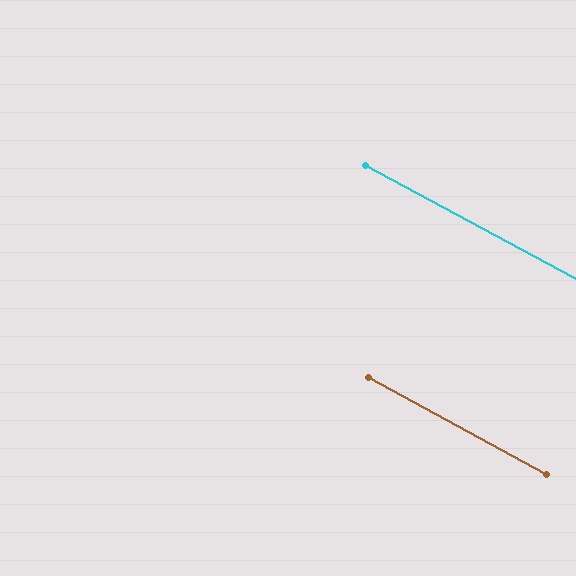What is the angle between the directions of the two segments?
Approximately 0 degrees.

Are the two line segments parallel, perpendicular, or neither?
Parallel — their directions differ by only 0.3°.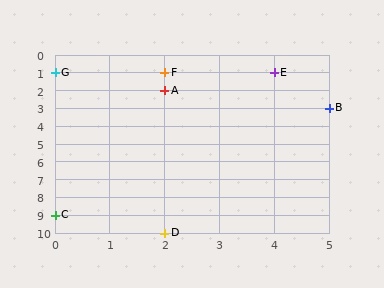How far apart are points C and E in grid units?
Points C and E are 4 columns and 8 rows apart (about 8.9 grid units diagonally).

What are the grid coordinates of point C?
Point C is at grid coordinates (0, 9).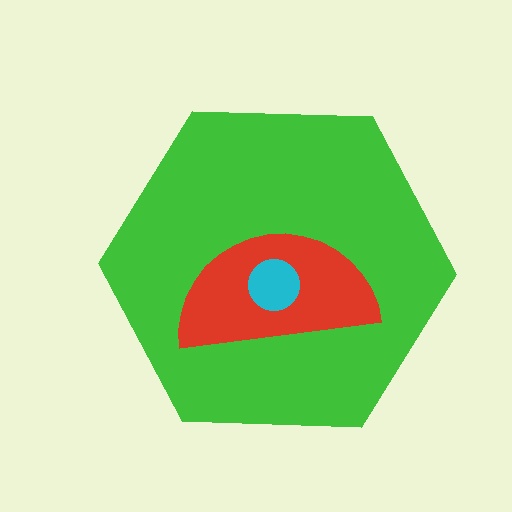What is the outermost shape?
The green hexagon.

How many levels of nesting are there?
3.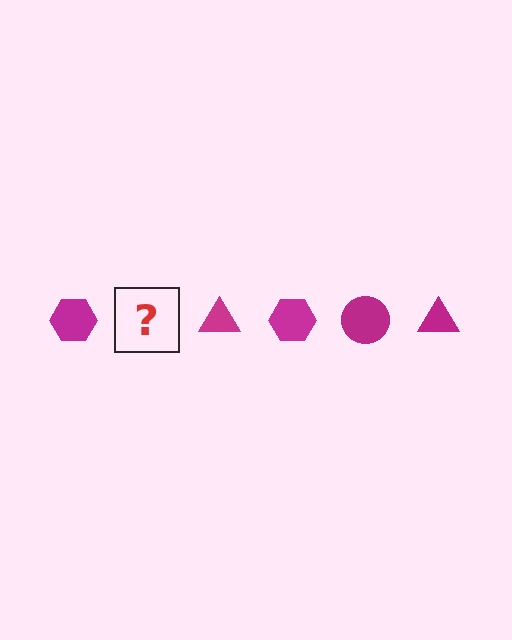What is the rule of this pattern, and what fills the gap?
The rule is that the pattern cycles through hexagon, circle, triangle shapes in magenta. The gap should be filled with a magenta circle.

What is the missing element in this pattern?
The missing element is a magenta circle.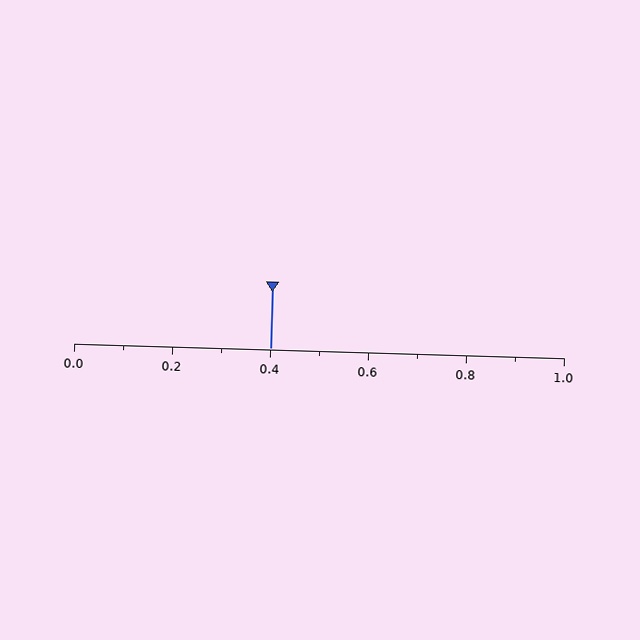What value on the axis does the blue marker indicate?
The marker indicates approximately 0.4.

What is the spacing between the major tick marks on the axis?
The major ticks are spaced 0.2 apart.